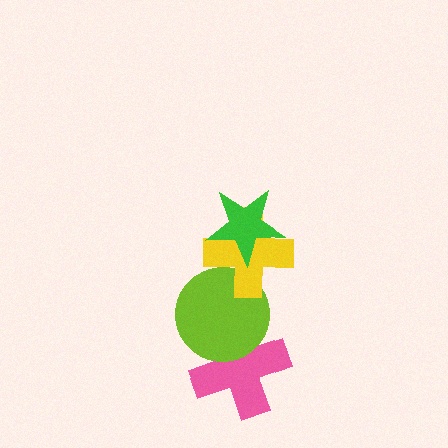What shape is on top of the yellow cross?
The green star is on top of the yellow cross.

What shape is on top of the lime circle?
The yellow cross is on top of the lime circle.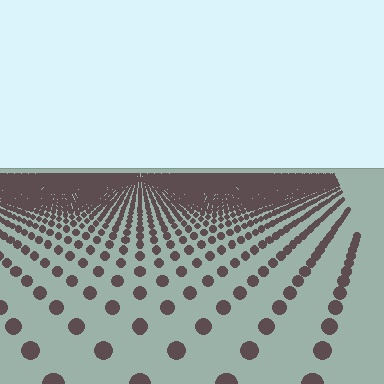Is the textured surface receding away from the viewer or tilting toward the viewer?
The surface is receding away from the viewer. Texture elements get smaller and denser toward the top.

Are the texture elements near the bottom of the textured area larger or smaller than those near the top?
Larger. Near the bottom, elements are closer to the viewer and appear at a bigger on-screen size.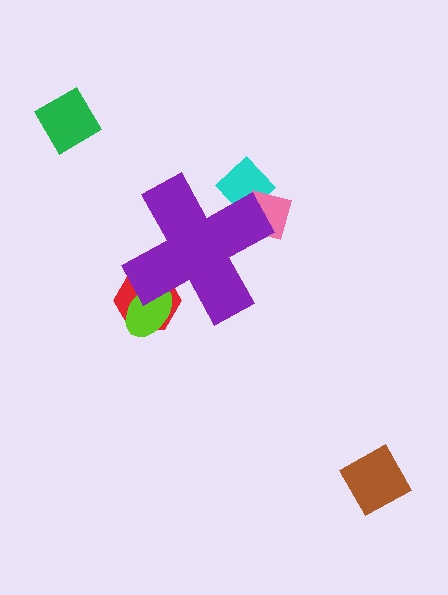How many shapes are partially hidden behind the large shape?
4 shapes are partially hidden.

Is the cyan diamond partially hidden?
Yes, the cyan diamond is partially hidden behind the purple cross.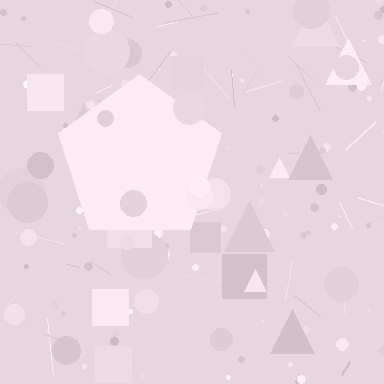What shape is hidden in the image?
A pentagon is hidden in the image.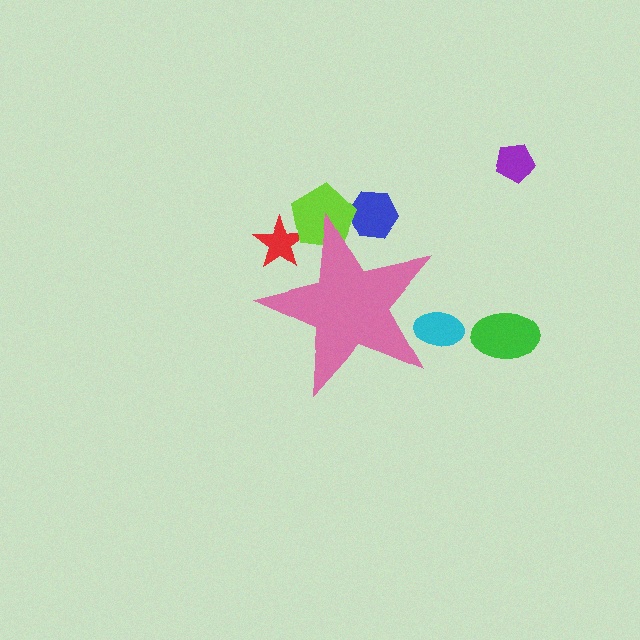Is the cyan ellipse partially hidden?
Yes, the cyan ellipse is partially hidden behind the pink star.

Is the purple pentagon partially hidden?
No, the purple pentagon is fully visible.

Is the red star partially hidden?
Yes, the red star is partially hidden behind the pink star.